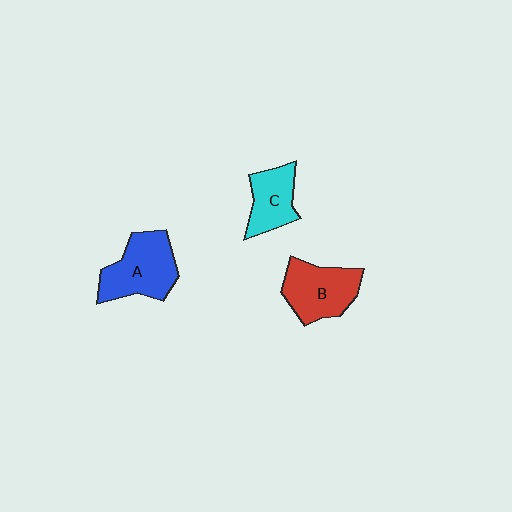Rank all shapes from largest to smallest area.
From largest to smallest: A (blue), B (red), C (cyan).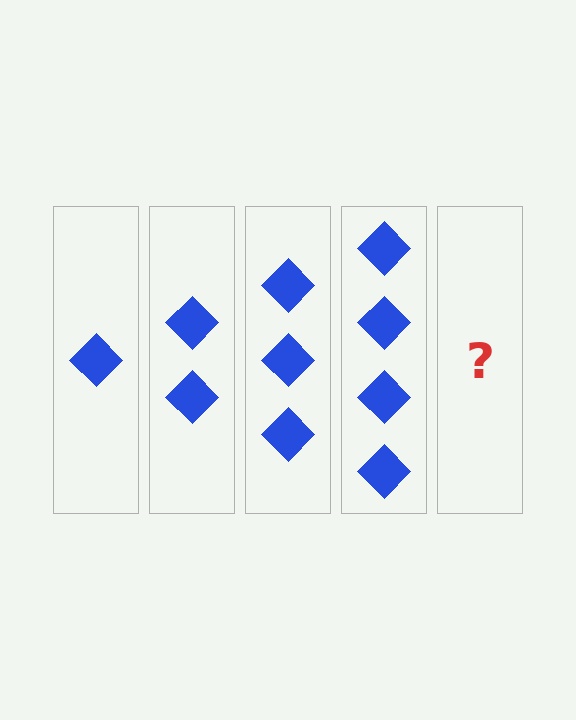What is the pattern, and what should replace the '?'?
The pattern is that each step adds one more diamond. The '?' should be 5 diamonds.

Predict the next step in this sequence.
The next step is 5 diamonds.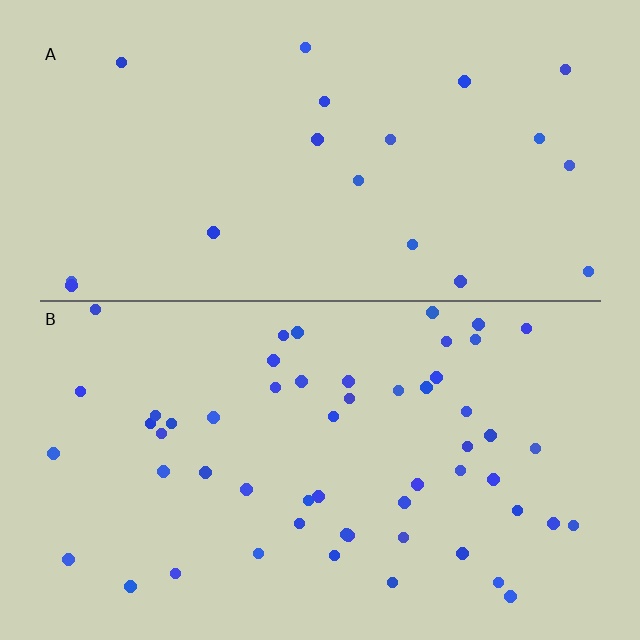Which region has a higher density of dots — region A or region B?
B (the bottom).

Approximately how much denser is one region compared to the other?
Approximately 2.9× — region B over region A.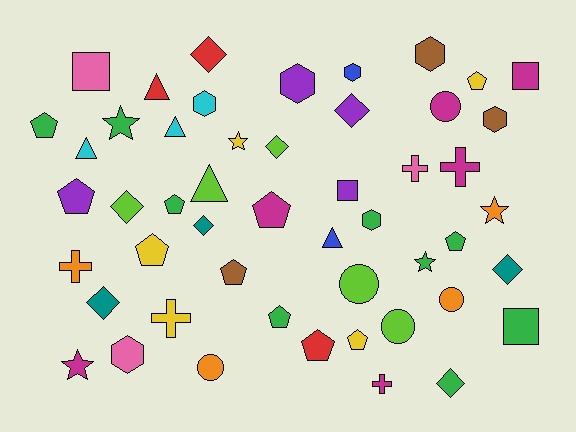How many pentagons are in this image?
There are 11 pentagons.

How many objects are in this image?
There are 50 objects.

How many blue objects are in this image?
There are 2 blue objects.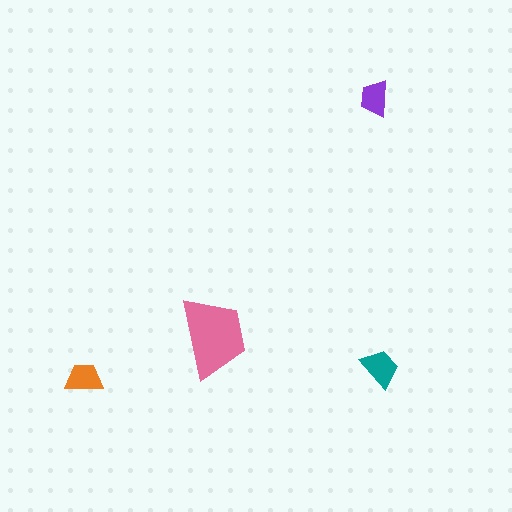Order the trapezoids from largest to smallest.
the pink one, the teal one, the orange one, the purple one.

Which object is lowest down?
The orange trapezoid is bottommost.